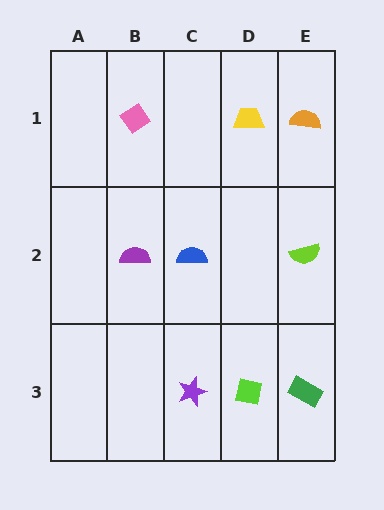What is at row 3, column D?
A lime square.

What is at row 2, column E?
A lime semicircle.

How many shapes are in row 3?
3 shapes.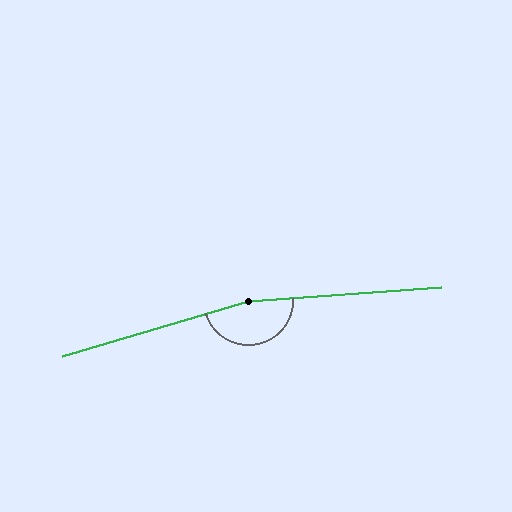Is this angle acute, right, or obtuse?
It is obtuse.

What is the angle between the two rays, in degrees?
Approximately 168 degrees.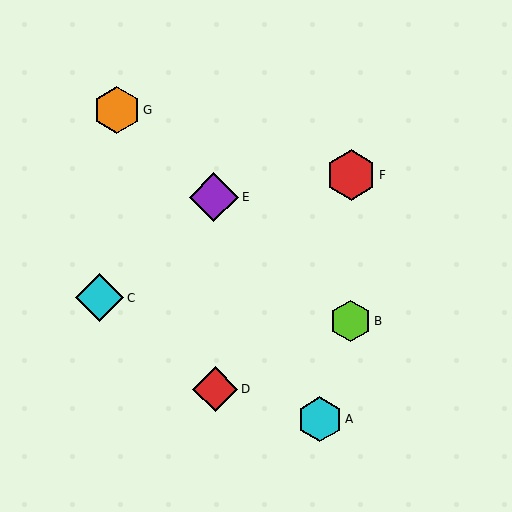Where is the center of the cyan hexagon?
The center of the cyan hexagon is at (320, 419).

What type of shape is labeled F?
Shape F is a red hexagon.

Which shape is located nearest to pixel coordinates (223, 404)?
The red diamond (labeled D) at (215, 389) is nearest to that location.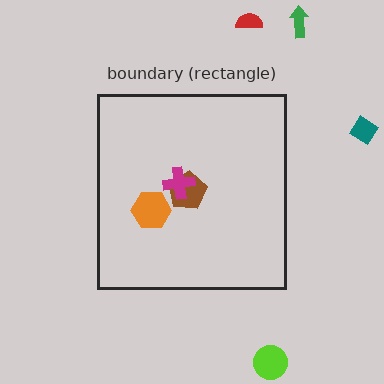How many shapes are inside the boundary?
3 inside, 4 outside.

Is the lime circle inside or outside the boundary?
Outside.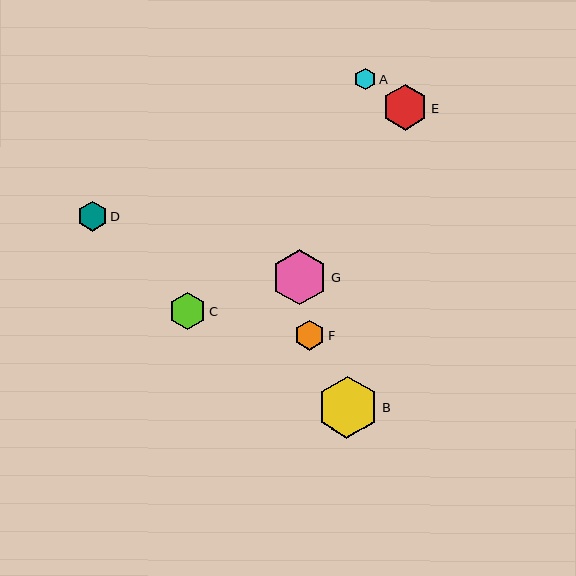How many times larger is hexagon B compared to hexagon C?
Hexagon B is approximately 1.7 times the size of hexagon C.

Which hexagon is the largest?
Hexagon B is the largest with a size of approximately 62 pixels.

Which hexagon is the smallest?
Hexagon A is the smallest with a size of approximately 22 pixels.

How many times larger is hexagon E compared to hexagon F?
Hexagon E is approximately 1.5 times the size of hexagon F.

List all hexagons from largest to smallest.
From largest to smallest: B, G, E, C, D, F, A.